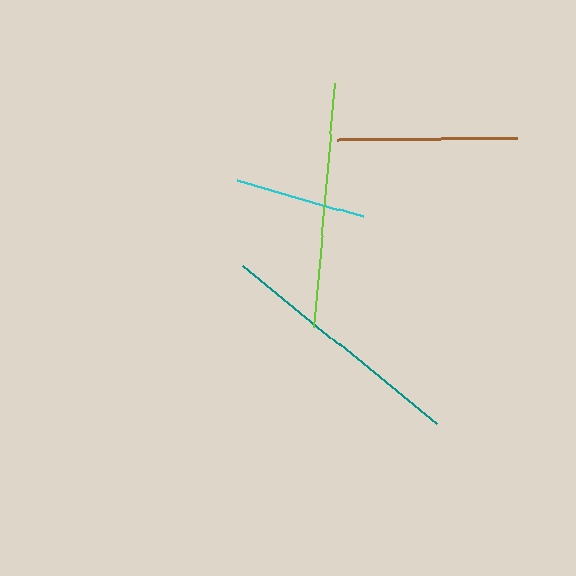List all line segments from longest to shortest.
From longest to shortest: teal, lime, brown, cyan.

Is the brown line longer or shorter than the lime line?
The lime line is longer than the brown line.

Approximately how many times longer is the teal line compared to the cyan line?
The teal line is approximately 1.9 times the length of the cyan line.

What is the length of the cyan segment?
The cyan segment is approximately 131 pixels long.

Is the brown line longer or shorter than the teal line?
The teal line is longer than the brown line.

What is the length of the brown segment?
The brown segment is approximately 179 pixels long.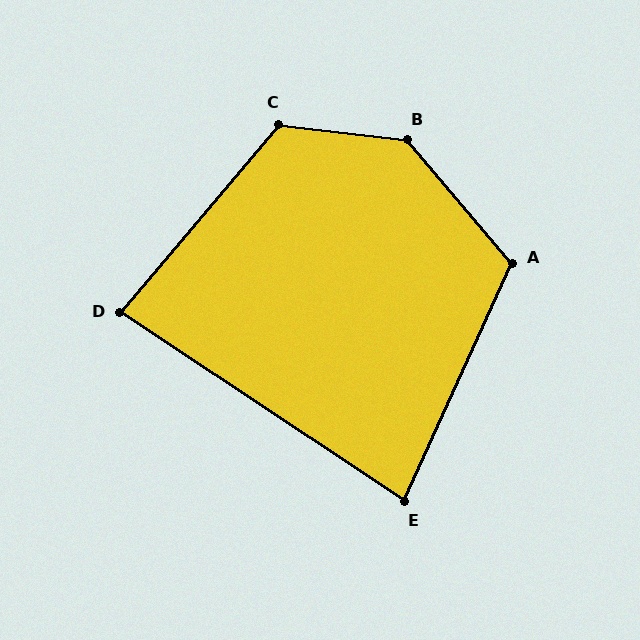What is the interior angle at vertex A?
Approximately 115 degrees (obtuse).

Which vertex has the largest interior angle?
B, at approximately 137 degrees.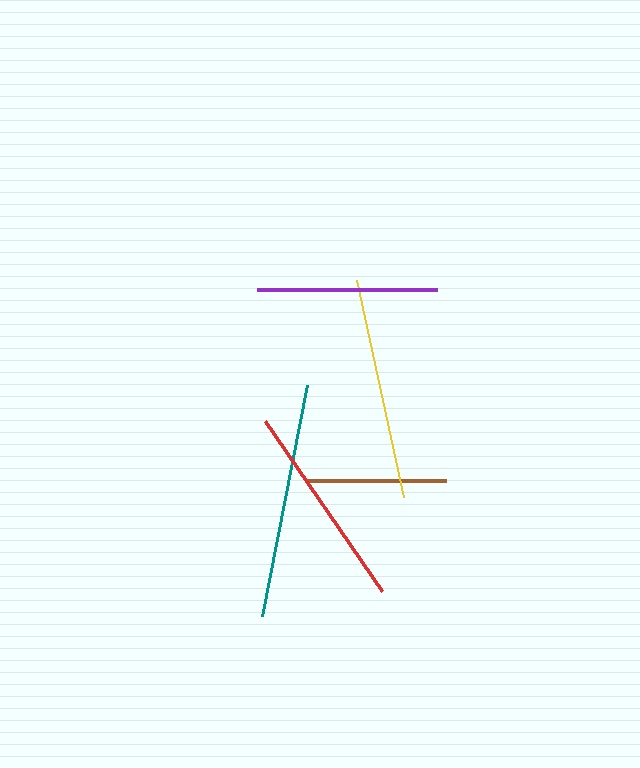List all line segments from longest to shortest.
From longest to shortest: teal, yellow, red, purple, brown.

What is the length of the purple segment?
The purple segment is approximately 180 pixels long.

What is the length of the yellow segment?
The yellow segment is approximately 222 pixels long.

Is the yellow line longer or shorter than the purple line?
The yellow line is longer than the purple line.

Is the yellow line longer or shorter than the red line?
The yellow line is longer than the red line.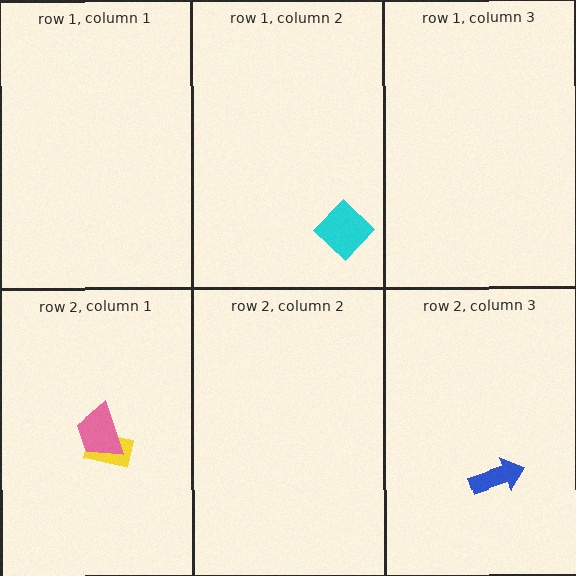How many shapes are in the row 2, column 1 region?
2.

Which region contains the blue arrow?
The row 2, column 3 region.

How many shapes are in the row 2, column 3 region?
1.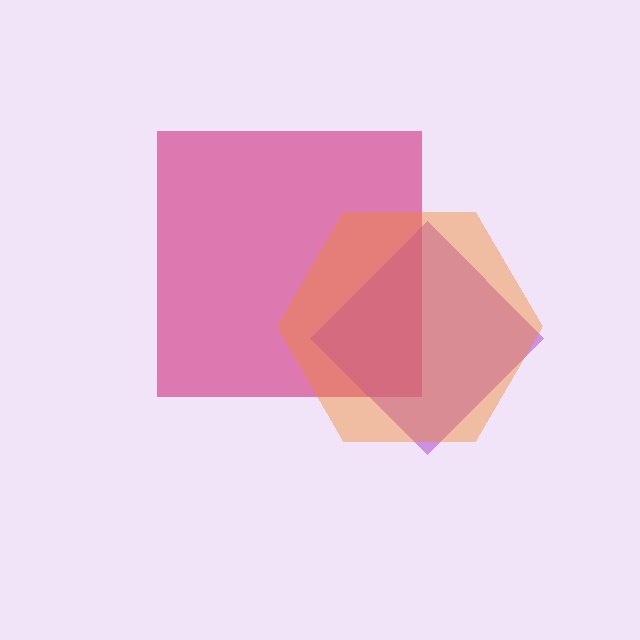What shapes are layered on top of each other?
The layered shapes are: a magenta square, a purple diamond, an orange hexagon.